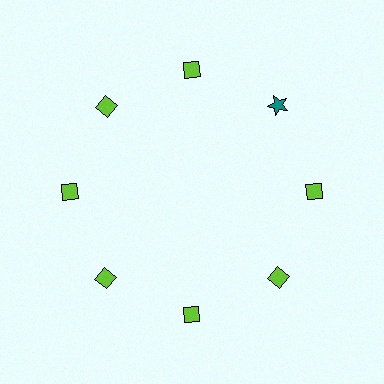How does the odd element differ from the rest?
It differs in both color (teal instead of lime) and shape (star instead of diamond).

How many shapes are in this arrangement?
There are 8 shapes arranged in a ring pattern.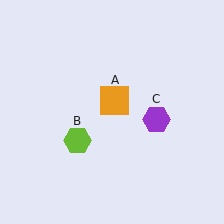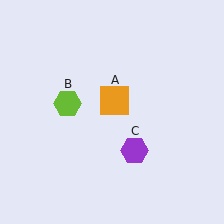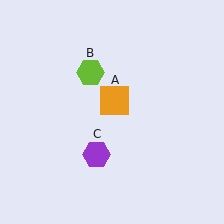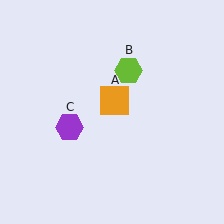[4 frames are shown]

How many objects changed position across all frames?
2 objects changed position: lime hexagon (object B), purple hexagon (object C).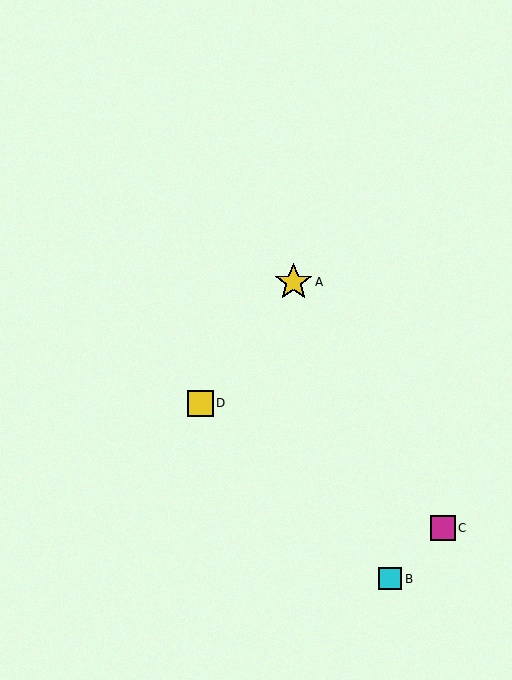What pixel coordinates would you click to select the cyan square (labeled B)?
Click at (390, 579) to select the cyan square B.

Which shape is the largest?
The yellow star (labeled A) is the largest.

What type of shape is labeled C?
Shape C is a magenta square.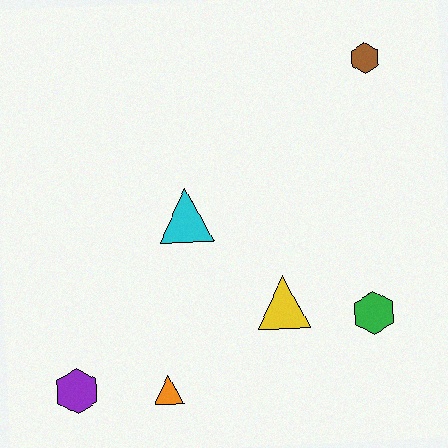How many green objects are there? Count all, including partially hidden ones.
There is 1 green object.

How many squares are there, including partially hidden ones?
There are no squares.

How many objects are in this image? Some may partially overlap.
There are 6 objects.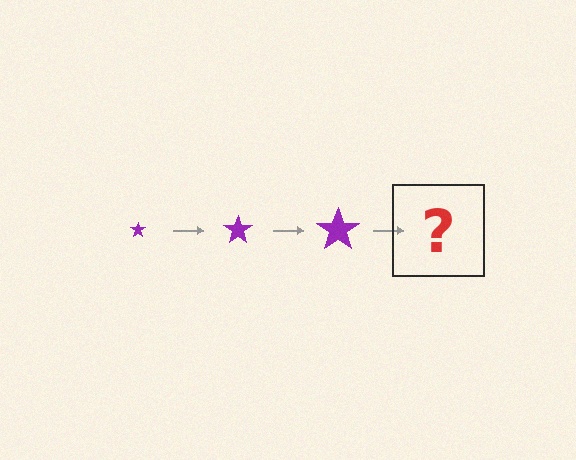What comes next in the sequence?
The next element should be a purple star, larger than the previous one.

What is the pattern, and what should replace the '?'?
The pattern is that the star gets progressively larger each step. The '?' should be a purple star, larger than the previous one.